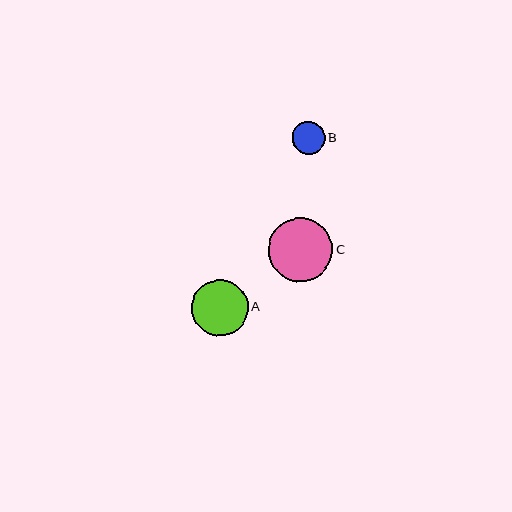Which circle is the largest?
Circle C is the largest with a size of approximately 65 pixels.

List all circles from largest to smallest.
From largest to smallest: C, A, B.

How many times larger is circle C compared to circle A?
Circle C is approximately 1.1 times the size of circle A.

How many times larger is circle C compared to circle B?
Circle C is approximately 2.0 times the size of circle B.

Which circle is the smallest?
Circle B is the smallest with a size of approximately 33 pixels.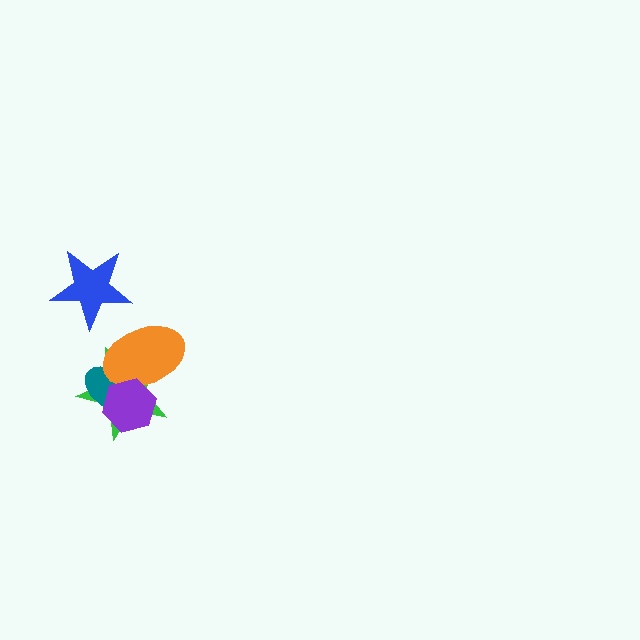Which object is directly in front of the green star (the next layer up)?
The teal ellipse is directly in front of the green star.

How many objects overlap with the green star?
3 objects overlap with the green star.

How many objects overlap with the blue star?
0 objects overlap with the blue star.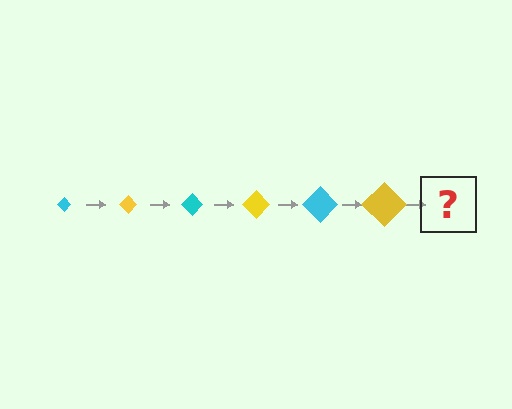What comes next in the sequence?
The next element should be a cyan diamond, larger than the previous one.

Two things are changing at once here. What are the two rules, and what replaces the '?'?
The two rules are that the diamond grows larger each step and the color cycles through cyan and yellow. The '?' should be a cyan diamond, larger than the previous one.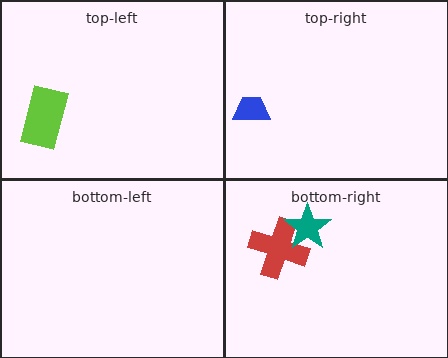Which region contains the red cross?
The bottom-right region.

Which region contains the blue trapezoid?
The top-right region.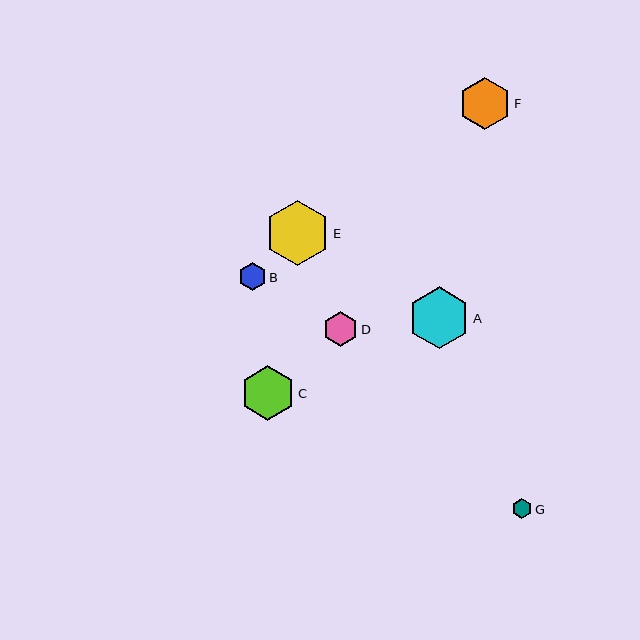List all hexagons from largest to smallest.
From largest to smallest: E, A, C, F, D, B, G.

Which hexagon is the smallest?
Hexagon G is the smallest with a size of approximately 20 pixels.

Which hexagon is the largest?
Hexagon E is the largest with a size of approximately 65 pixels.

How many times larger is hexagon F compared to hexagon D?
Hexagon F is approximately 1.5 times the size of hexagon D.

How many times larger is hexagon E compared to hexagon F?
Hexagon E is approximately 1.3 times the size of hexagon F.